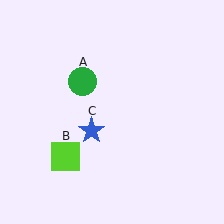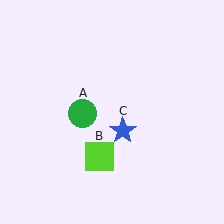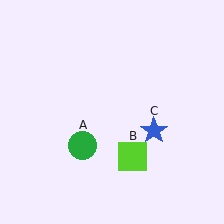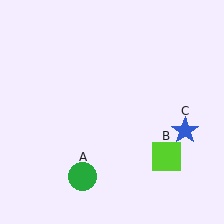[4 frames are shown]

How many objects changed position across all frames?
3 objects changed position: green circle (object A), lime square (object B), blue star (object C).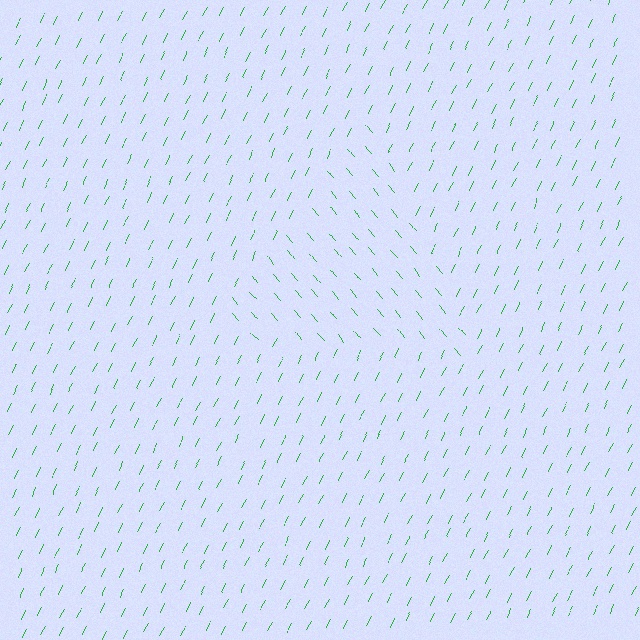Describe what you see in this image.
The image is filled with small green line segments. A triangle region in the image has lines oriented differently from the surrounding lines, creating a visible texture boundary.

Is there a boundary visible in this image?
Yes, there is a texture boundary formed by a change in line orientation.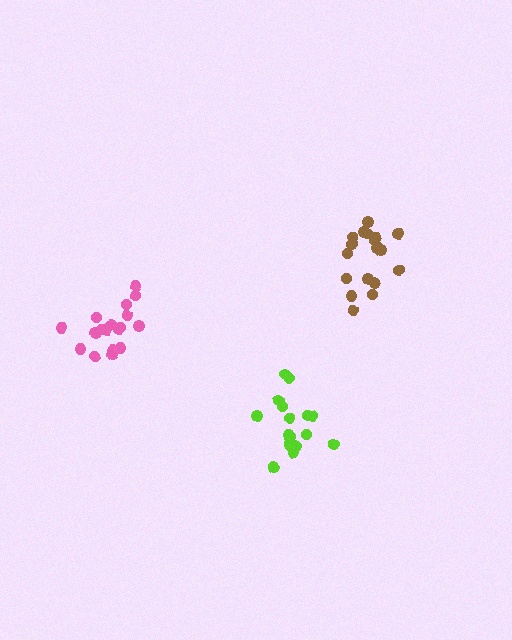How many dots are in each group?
Group 1: 16 dots, Group 2: 18 dots, Group 3: 18 dots (52 total).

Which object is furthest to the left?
The pink cluster is leftmost.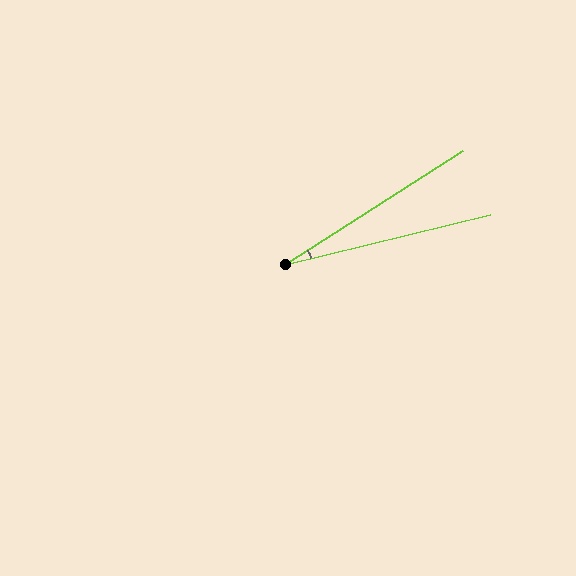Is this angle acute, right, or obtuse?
It is acute.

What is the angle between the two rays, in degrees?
Approximately 19 degrees.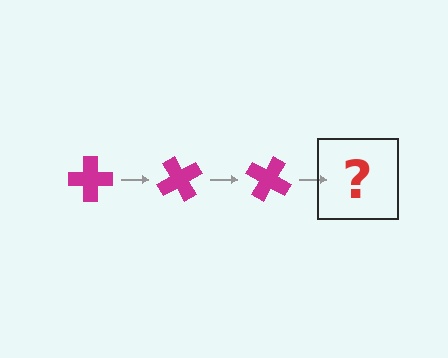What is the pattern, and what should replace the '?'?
The pattern is that the cross rotates 60 degrees each step. The '?' should be a magenta cross rotated 180 degrees.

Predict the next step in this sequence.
The next step is a magenta cross rotated 180 degrees.